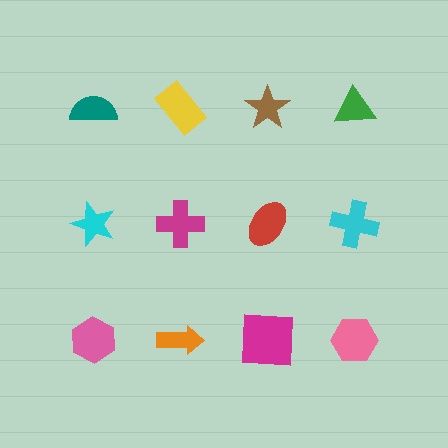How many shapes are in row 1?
4 shapes.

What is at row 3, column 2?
An orange arrow.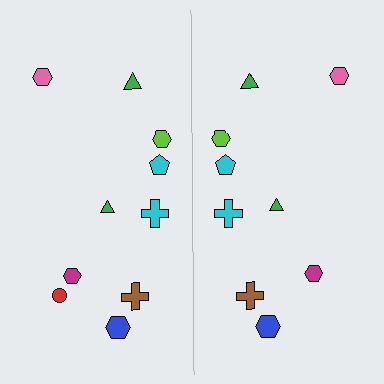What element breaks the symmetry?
A red circle is missing from the right side.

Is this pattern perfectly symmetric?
No, the pattern is not perfectly symmetric. A red circle is missing from the right side.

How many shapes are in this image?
There are 19 shapes in this image.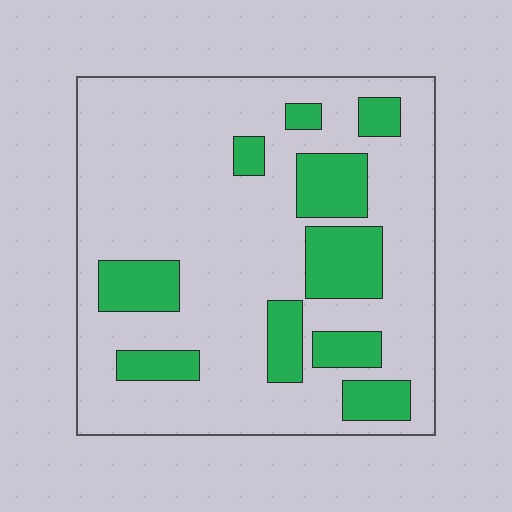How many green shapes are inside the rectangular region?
10.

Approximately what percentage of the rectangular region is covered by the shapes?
Approximately 25%.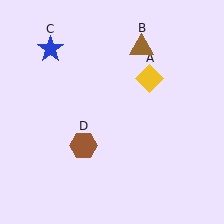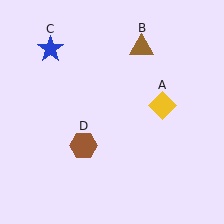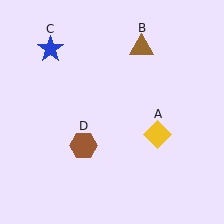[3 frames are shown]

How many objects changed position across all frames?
1 object changed position: yellow diamond (object A).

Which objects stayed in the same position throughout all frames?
Brown triangle (object B) and blue star (object C) and brown hexagon (object D) remained stationary.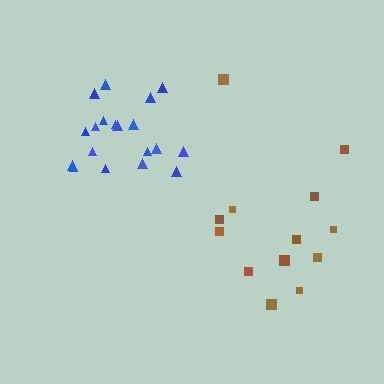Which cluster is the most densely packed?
Blue.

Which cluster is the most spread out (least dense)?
Brown.